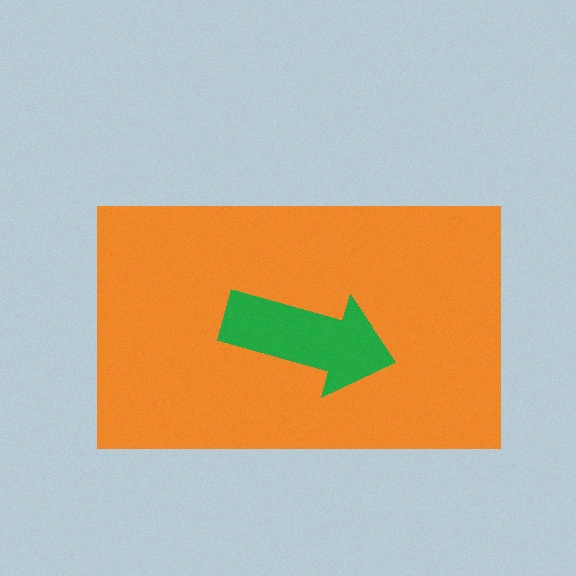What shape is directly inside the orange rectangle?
The green arrow.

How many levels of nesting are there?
2.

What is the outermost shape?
The orange rectangle.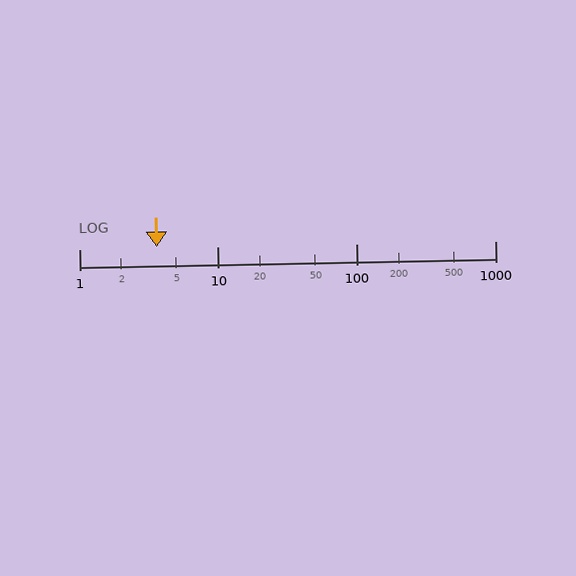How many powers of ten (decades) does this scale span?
The scale spans 3 decades, from 1 to 1000.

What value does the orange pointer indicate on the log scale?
The pointer indicates approximately 3.6.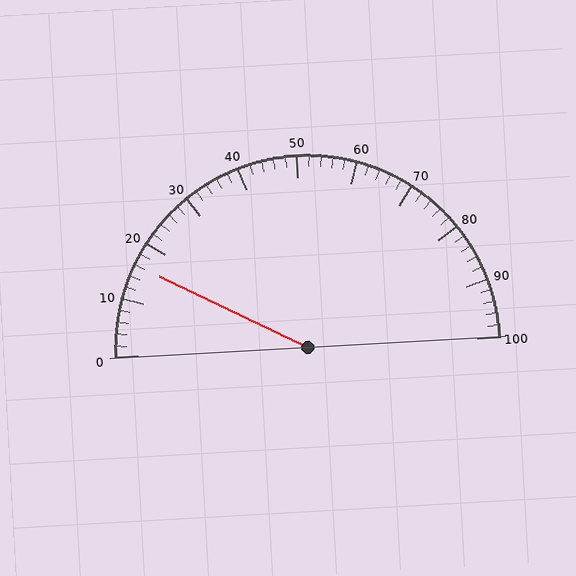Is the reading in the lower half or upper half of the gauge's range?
The reading is in the lower half of the range (0 to 100).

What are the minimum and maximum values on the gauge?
The gauge ranges from 0 to 100.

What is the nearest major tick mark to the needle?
The nearest major tick mark is 20.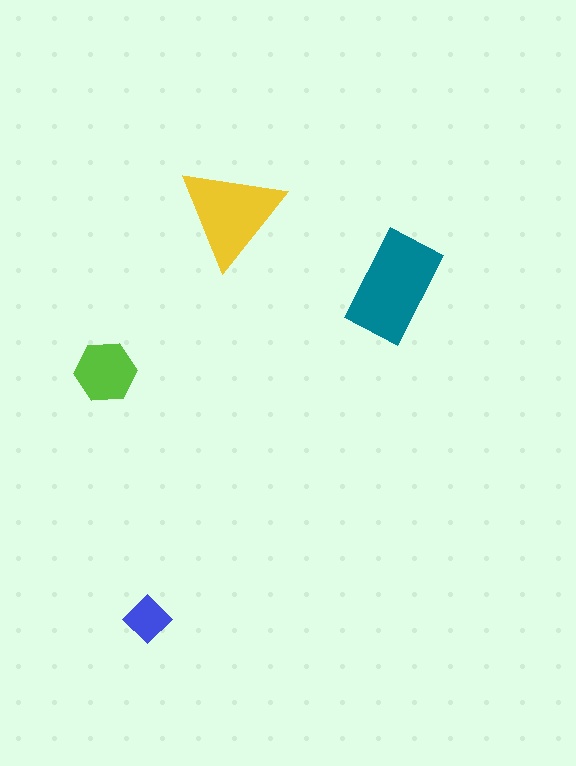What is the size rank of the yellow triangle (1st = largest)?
2nd.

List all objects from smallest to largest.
The blue diamond, the lime hexagon, the yellow triangle, the teal rectangle.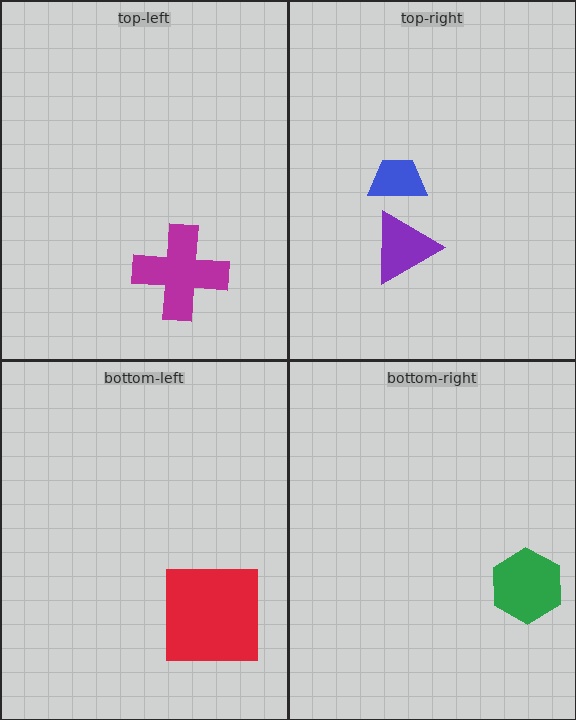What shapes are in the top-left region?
The magenta cross.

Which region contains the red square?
The bottom-left region.